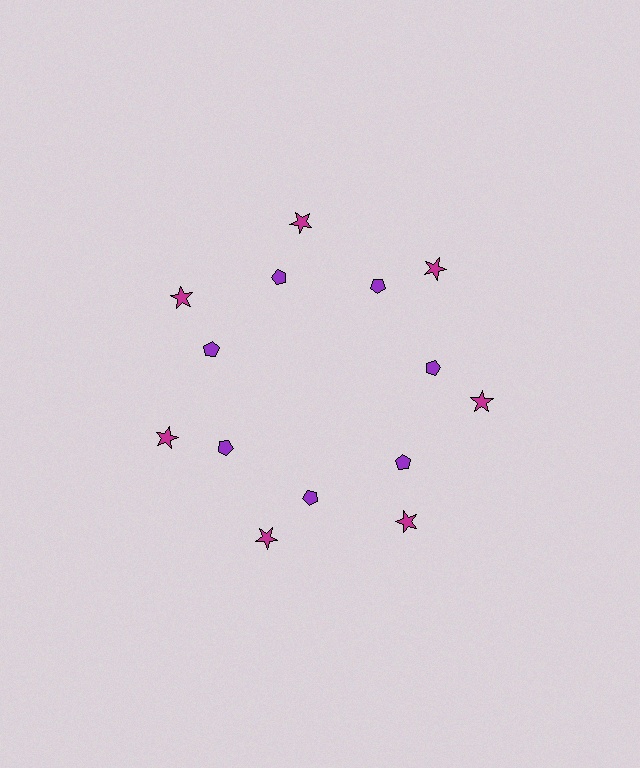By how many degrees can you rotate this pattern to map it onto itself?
The pattern maps onto itself every 51 degrees of rotation.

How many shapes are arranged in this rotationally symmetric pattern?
There are 14 shapes, arranged in 7 groups of 2.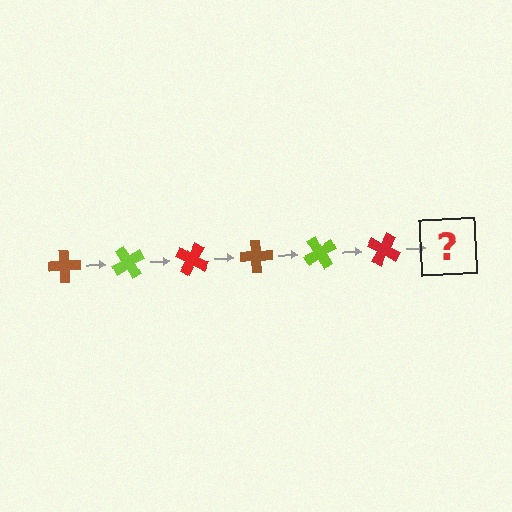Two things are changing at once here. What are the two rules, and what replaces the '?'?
The two rules are that it rotates 60 degrees each step and the color cycles through brown, lime, and red. The '?' should be a brown cross, rotated 360 degrees from the start.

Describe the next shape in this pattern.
It should be a brown cross, rotated 360 degrees from the start.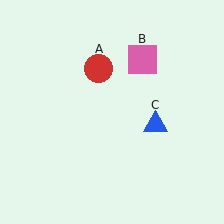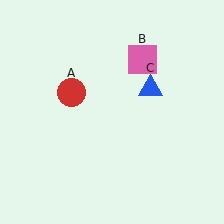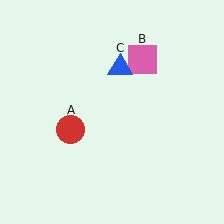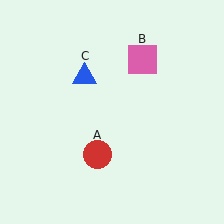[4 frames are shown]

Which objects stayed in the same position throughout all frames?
Pink square (object B) remained stationary.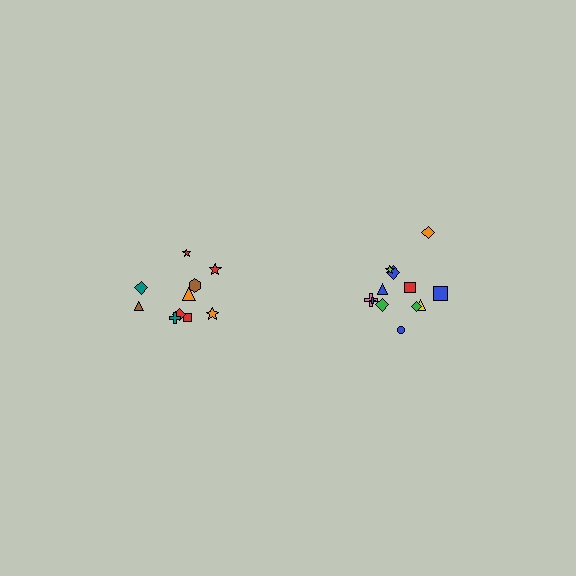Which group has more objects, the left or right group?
The right group.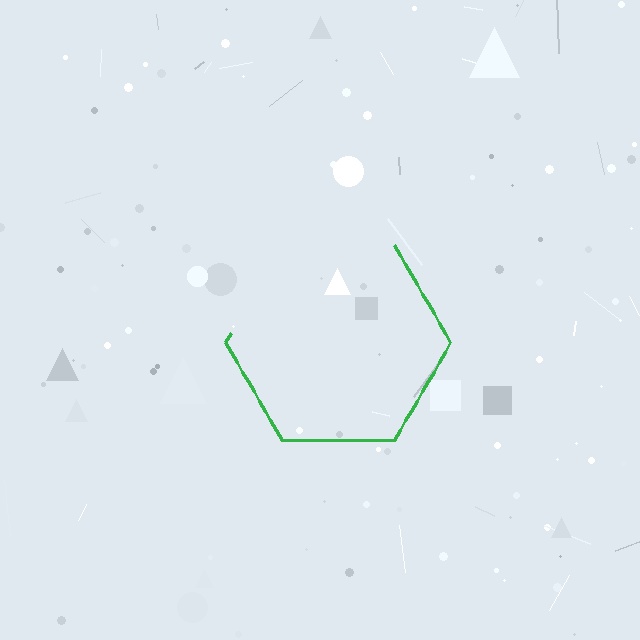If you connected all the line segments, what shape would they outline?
They would outline a hexagon.